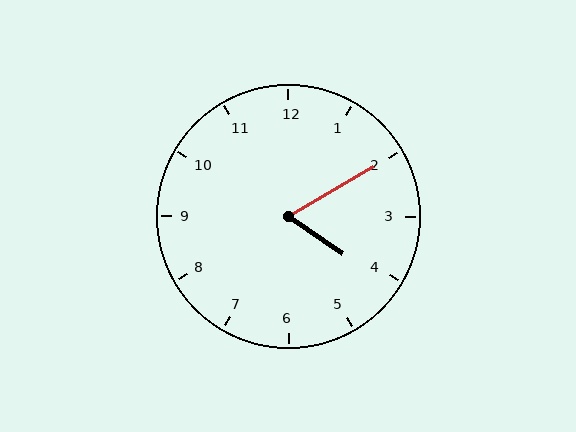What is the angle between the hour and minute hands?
Approximately 65 degrees.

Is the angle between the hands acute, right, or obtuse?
It is acute.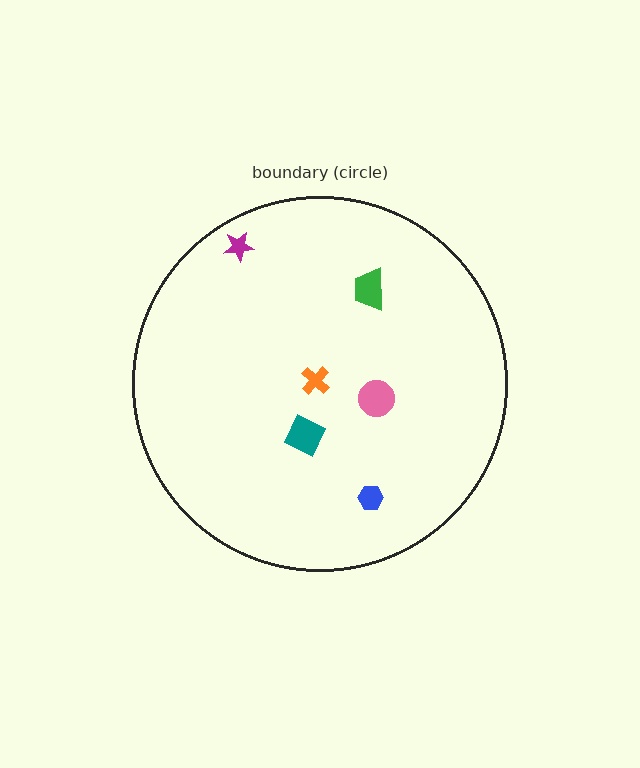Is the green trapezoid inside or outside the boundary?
Inside.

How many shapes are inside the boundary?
6 inside, 0 outside.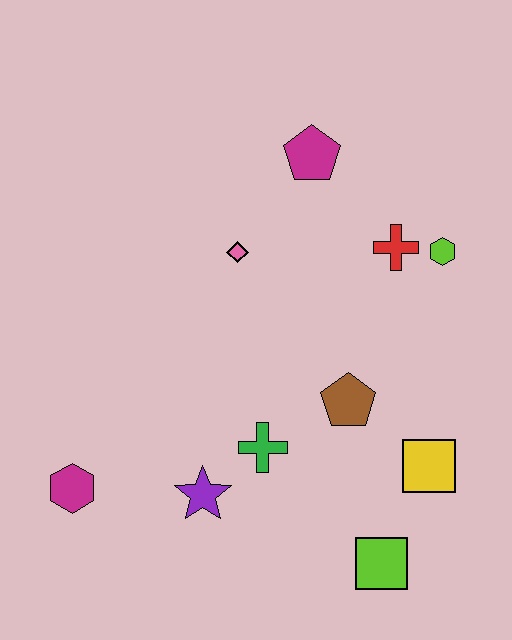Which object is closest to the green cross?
The purple star is closest to the green cross.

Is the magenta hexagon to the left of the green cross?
Yes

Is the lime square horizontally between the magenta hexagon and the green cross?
No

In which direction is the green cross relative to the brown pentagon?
The green cross is to the left of the brown pentagon.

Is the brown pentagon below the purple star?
No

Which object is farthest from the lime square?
The magenta pentagon is farthest from the lime square.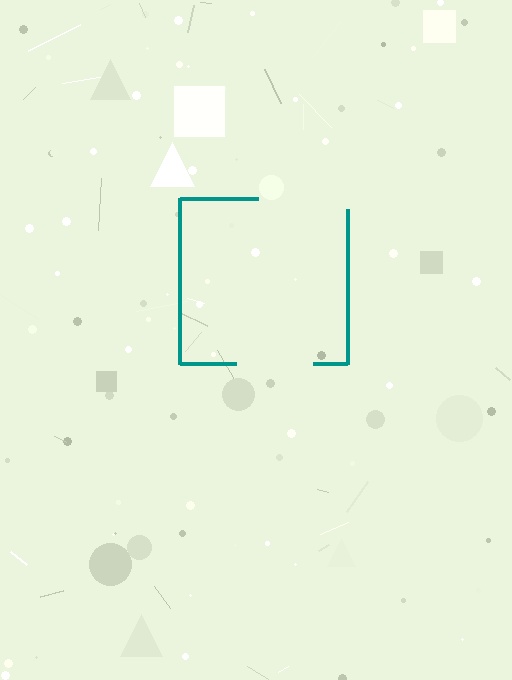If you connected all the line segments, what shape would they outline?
They would outline a square.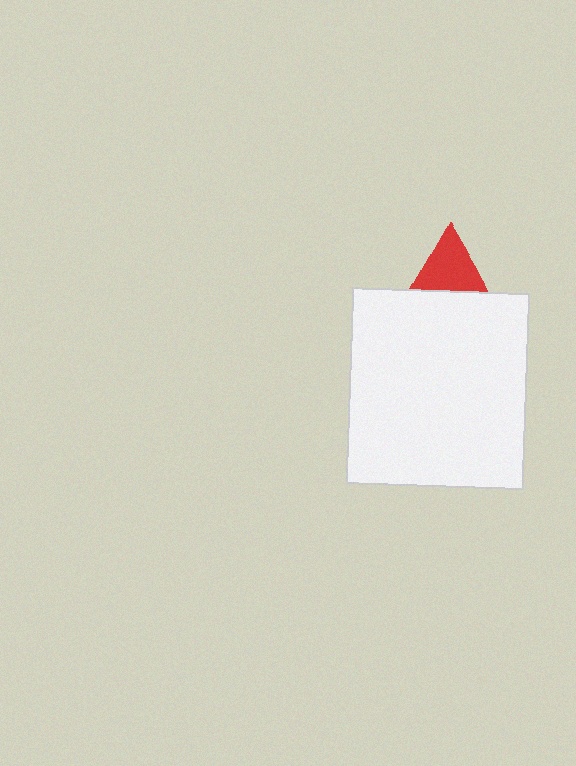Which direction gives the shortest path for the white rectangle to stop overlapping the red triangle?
Moving down gives the shortest separation.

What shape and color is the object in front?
The object in front is a white rectangle.